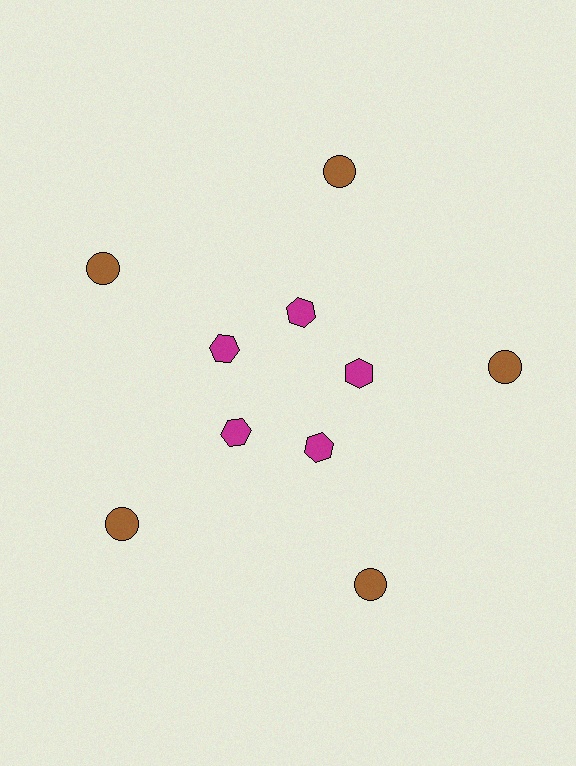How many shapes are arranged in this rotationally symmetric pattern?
There are 10 shapes, arranged in 5 groups of 2.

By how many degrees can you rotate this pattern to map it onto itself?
The pattern maps onto itself every 72 degrees of rotation.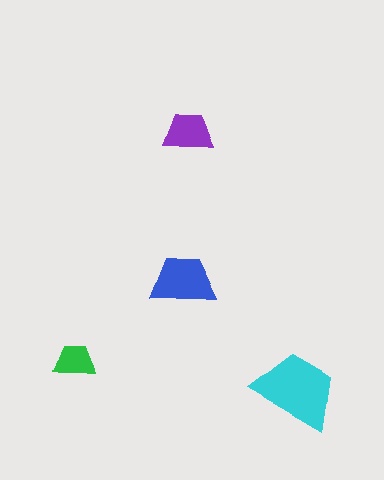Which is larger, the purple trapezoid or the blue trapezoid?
The blue one.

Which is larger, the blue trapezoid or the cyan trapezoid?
The cyan one.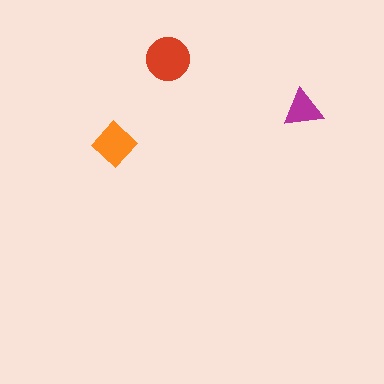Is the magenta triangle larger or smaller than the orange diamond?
Smaller.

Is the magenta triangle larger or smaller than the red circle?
Smaller.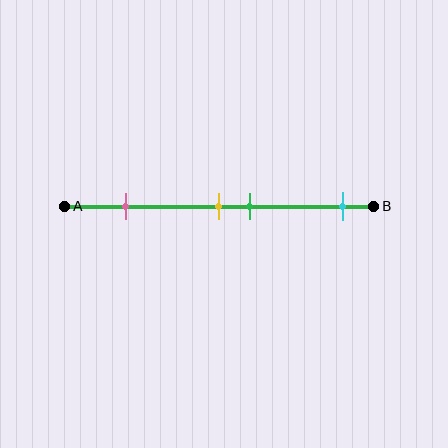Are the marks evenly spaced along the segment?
No, the marks are not evenly spaced.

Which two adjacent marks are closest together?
The yellow and green marks are the closest adjacent pair.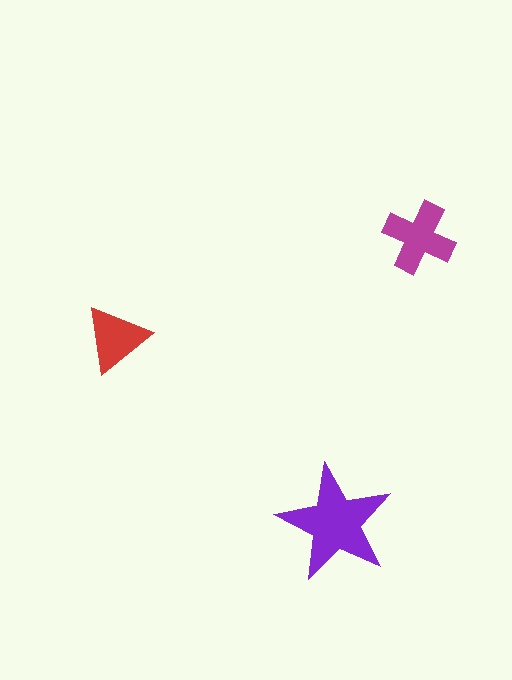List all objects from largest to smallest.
The purple star, the magenta cross, the red triangle.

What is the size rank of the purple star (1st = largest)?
1st.